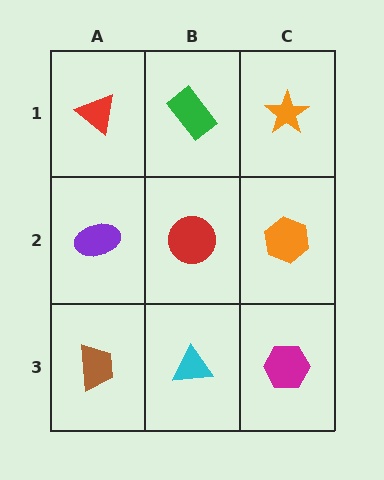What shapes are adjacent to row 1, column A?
A purple ellipse (row 2, column A), a green rectangle (row 1, column B).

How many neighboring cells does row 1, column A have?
2.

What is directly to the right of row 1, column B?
An orange star.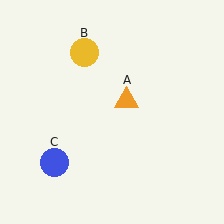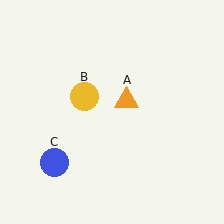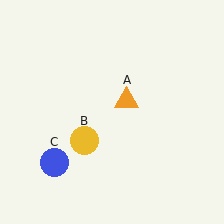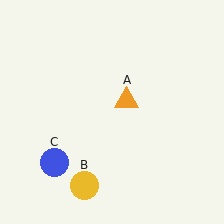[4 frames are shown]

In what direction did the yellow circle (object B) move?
The yellow circle (object B) moved down.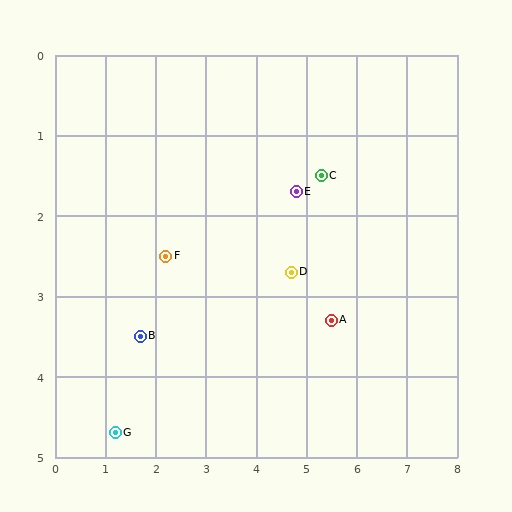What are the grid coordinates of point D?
Point D is at approximately (4.7, 2.7).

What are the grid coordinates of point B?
Point B is at approximately (1.7, 3.5).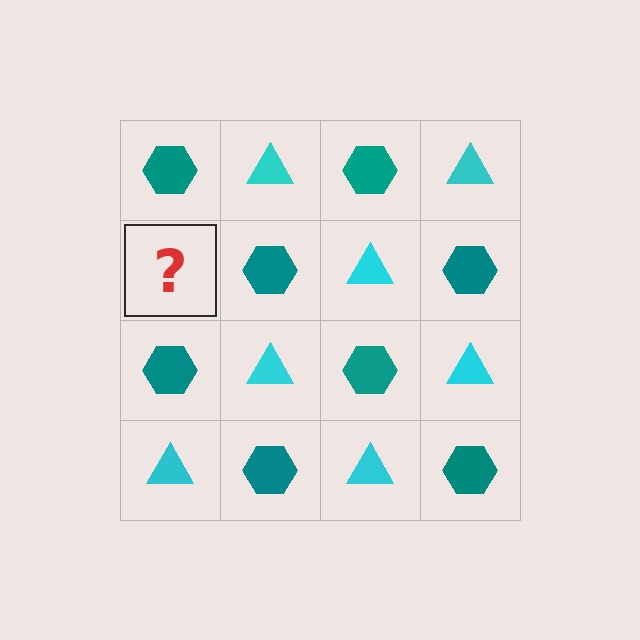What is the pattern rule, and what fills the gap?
The rule is that it alternates teal hexagon and cyan triangle in a checkerboard pattern. The gap should be filled with a cyan triangle.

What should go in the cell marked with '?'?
The missing cell should contain a cyan triangle.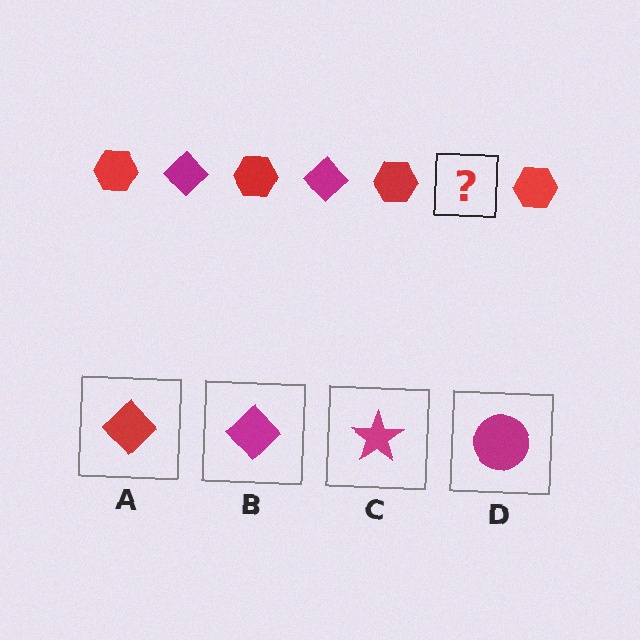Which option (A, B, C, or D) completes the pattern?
B.